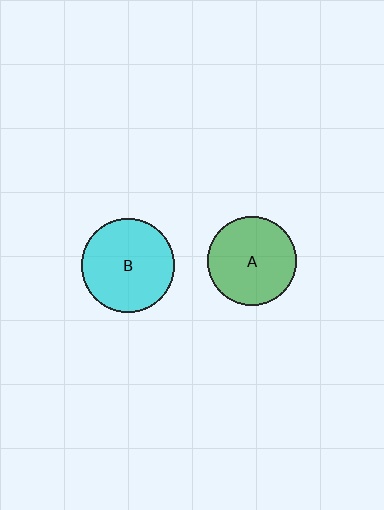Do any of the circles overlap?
No, none of the circles overlap.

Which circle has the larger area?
Circle B (cyan).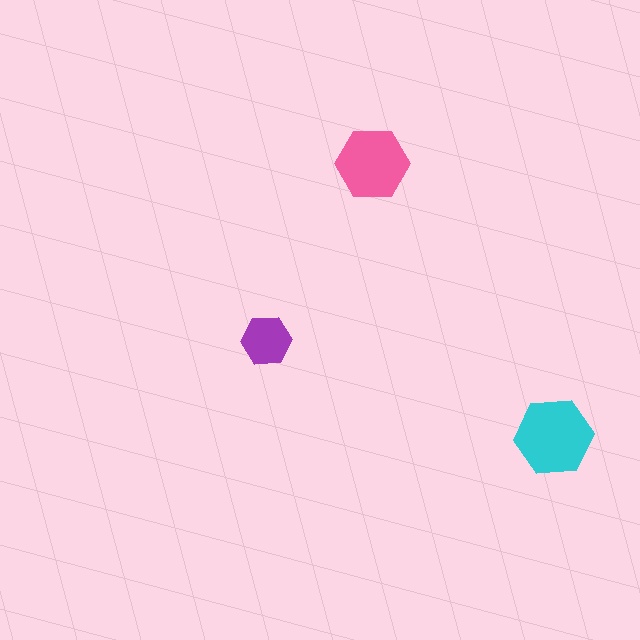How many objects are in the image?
There are 3 objects in the image.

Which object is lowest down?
The cyan hexagon is bottommost.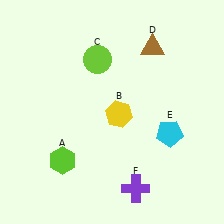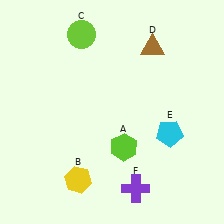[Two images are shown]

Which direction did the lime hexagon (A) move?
The lime hexagon (A) moved right.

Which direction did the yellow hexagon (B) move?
The yellow hexagon (B) moved down.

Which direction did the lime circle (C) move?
The lime circle (C) moved up.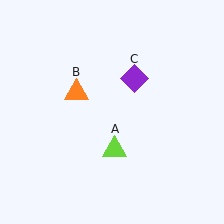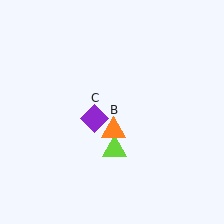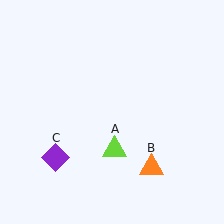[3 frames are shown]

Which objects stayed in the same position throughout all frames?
Lime triangle (object A) remained stationary.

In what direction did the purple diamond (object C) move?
The purple diamond (object C) moved down and to the left.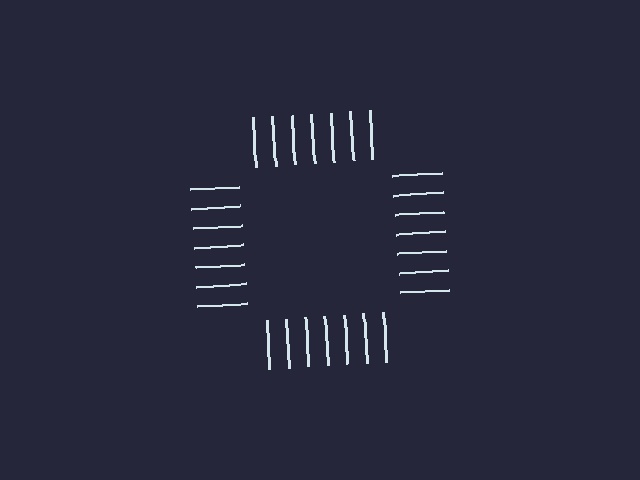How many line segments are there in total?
28 — 7 along each of the 4 edges.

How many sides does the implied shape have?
4 sides — the line-ends trace a square.